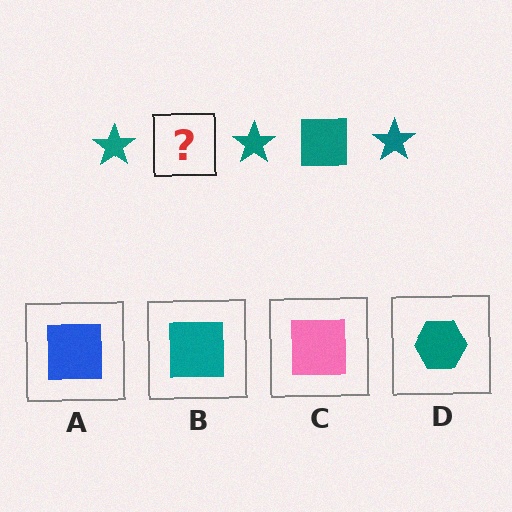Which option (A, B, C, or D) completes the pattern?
B.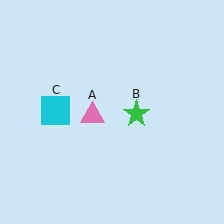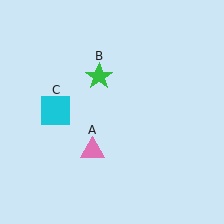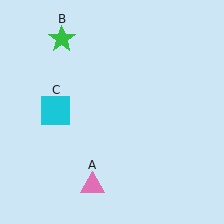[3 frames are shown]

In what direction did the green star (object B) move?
The green star (object B) moved up and to the left.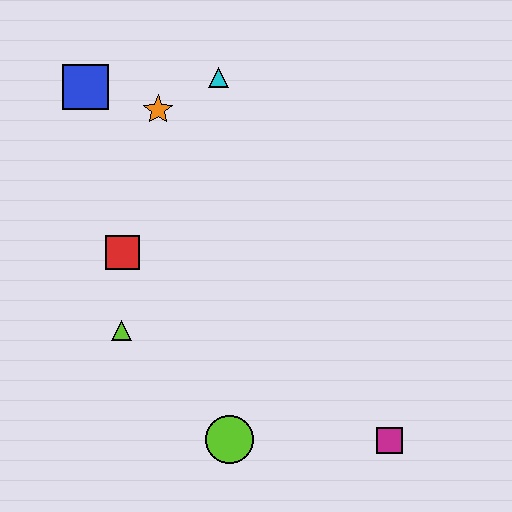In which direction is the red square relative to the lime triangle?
The red square is above the lime triangle.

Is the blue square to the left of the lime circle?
Yes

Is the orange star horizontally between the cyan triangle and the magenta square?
No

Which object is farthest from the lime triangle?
The magenta square is farthest from the lime triangle.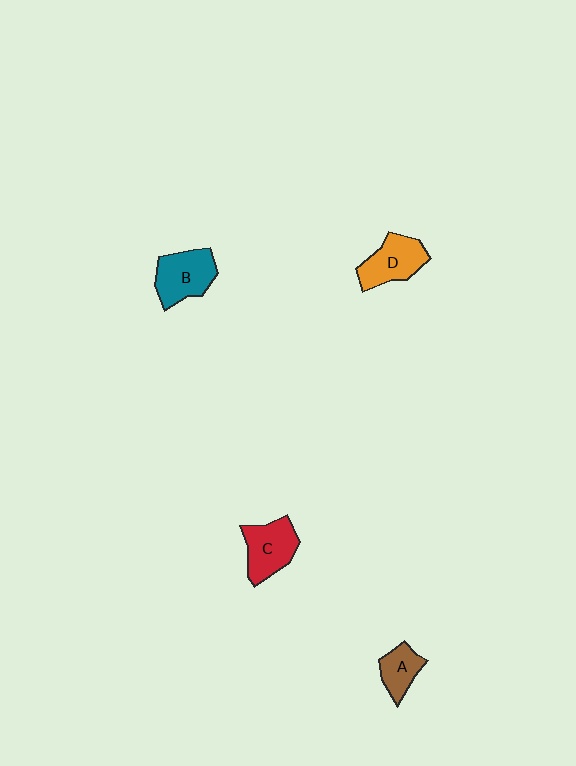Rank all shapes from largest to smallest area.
From largest to smallest: B (teal), C (red), D (orange), A (brown).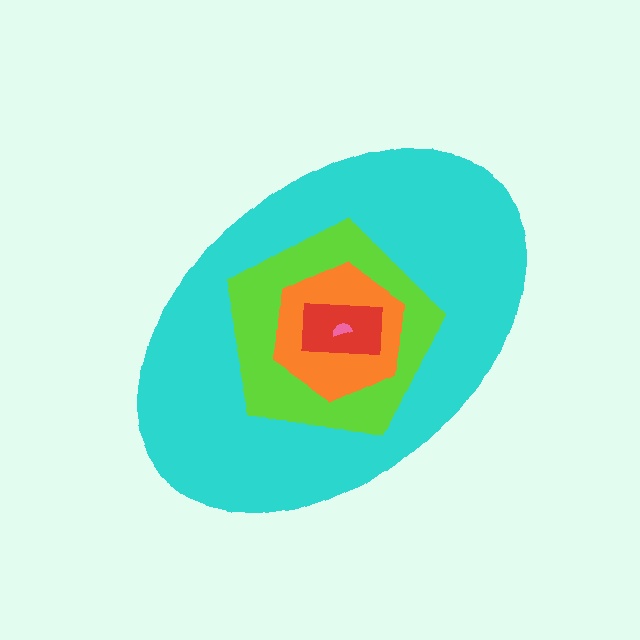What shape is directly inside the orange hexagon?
The red rectangle.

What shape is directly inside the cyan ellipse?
The lime pentagon.